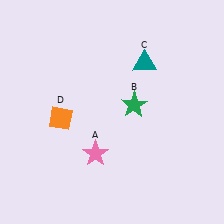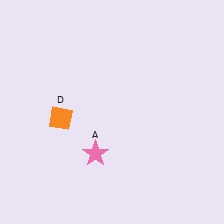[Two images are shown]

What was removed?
The green star (B), the teal triangle (C) were removed in Image 2.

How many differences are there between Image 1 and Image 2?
There are 2 differences between the two images.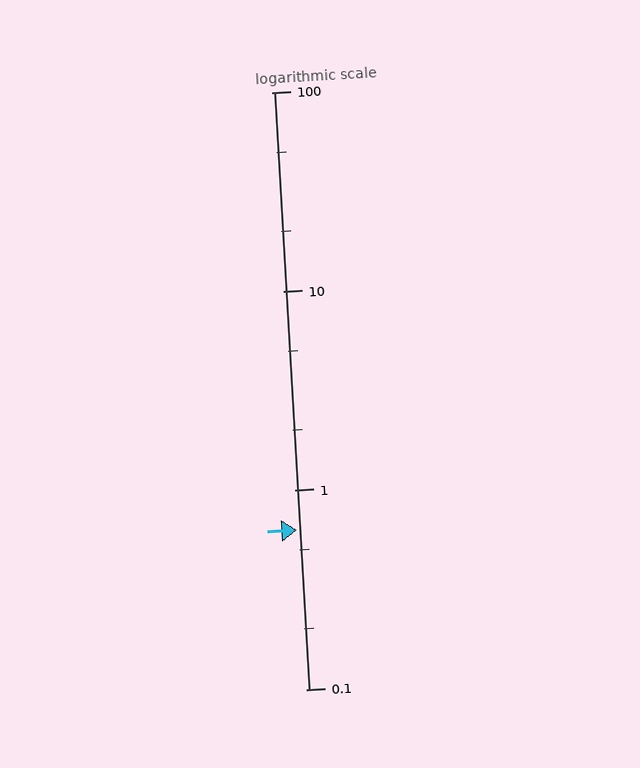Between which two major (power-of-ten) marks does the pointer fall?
The pointer is between 0.1 and 1.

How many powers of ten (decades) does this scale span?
The scale spans 3 decades, from 0.1 to 100.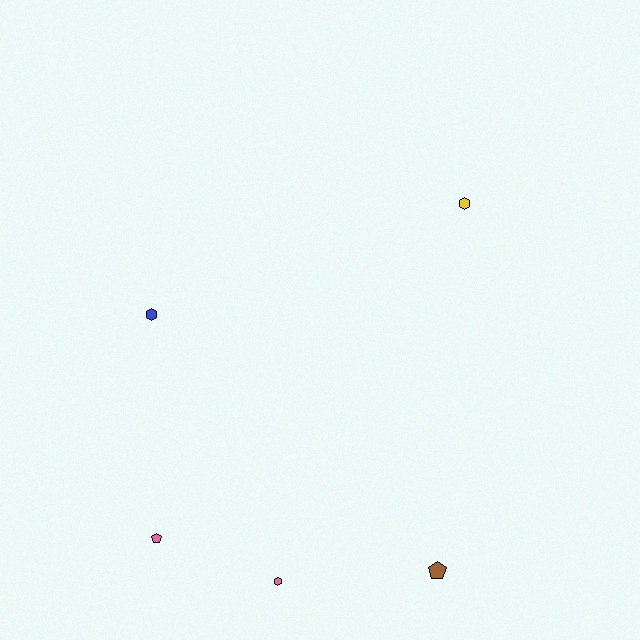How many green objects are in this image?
There are no green objects.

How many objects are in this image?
There are 5 objects.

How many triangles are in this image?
There are no triangles.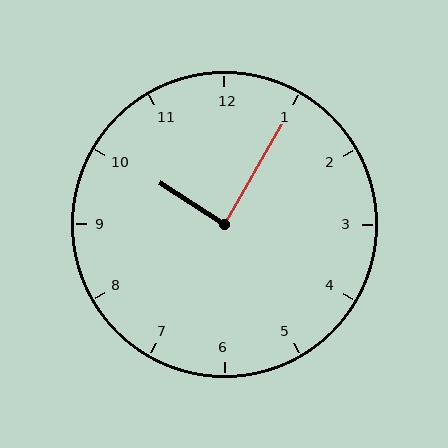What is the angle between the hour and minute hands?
Approximately 88 degrees.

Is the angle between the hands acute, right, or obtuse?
It is right.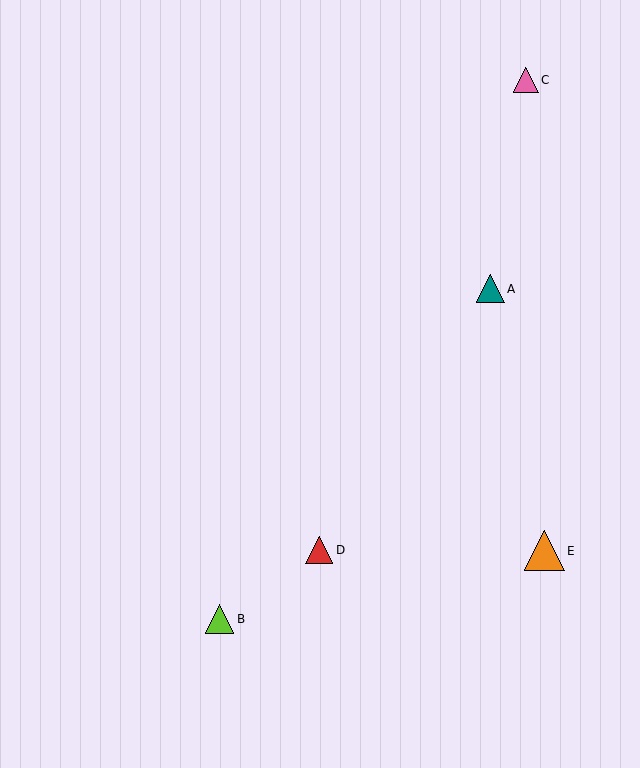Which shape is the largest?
The orange triangle (labeled E) is the largest.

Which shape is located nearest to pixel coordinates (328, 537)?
The red triangle (labeled D) at (319, 550) is nearest to that location.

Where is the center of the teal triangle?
The center of the teal triangle is at (490, 289).